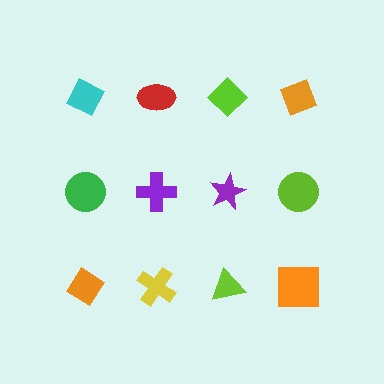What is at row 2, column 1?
A green circle.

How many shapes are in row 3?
4 shapes.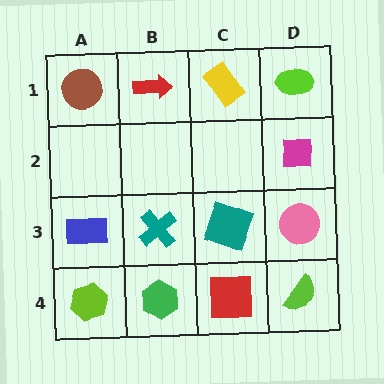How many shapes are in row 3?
4 shapes.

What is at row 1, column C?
A yellow rectangle.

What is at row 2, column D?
A magenta square.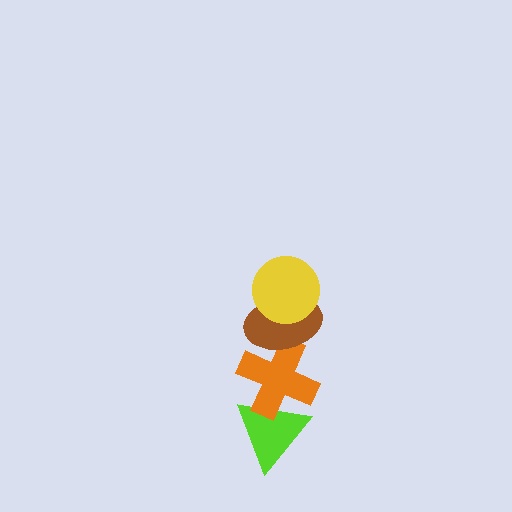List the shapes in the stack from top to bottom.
From top to bottom: the yellow circle, the brown ellipse, the orange cross, the lime triangle.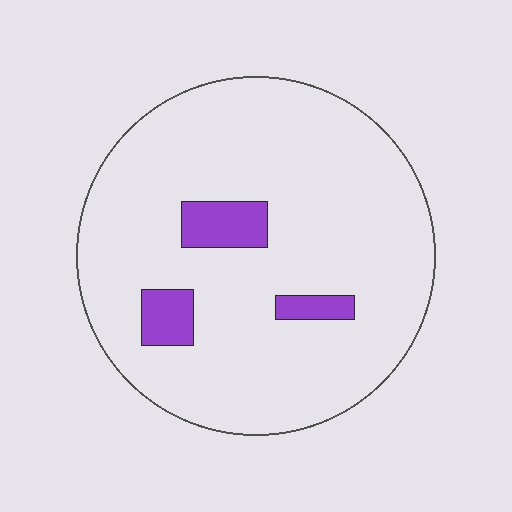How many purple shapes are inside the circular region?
3.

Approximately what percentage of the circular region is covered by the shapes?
Approximately 10%.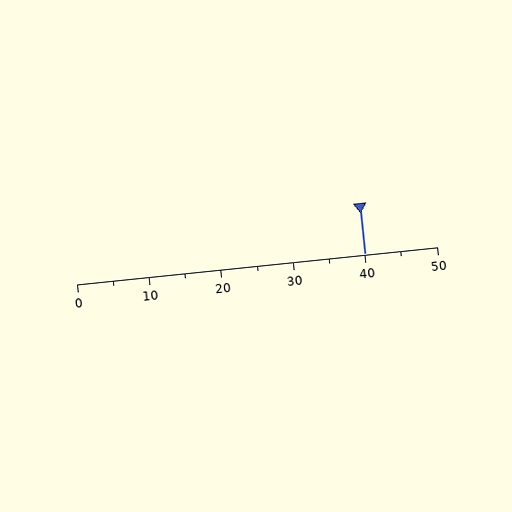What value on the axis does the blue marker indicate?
The marker indicates approximately 40.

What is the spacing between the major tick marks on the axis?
The major ticks are spaced 10 apart.